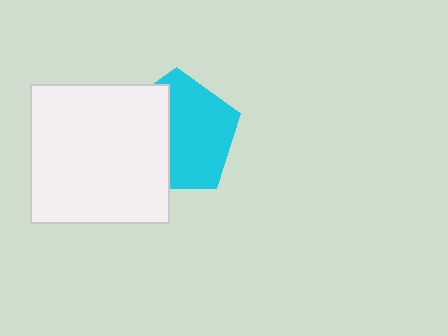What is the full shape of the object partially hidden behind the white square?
The partially hidden object is a cyan pentagon.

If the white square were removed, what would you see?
You would see the complete cyan pentagon.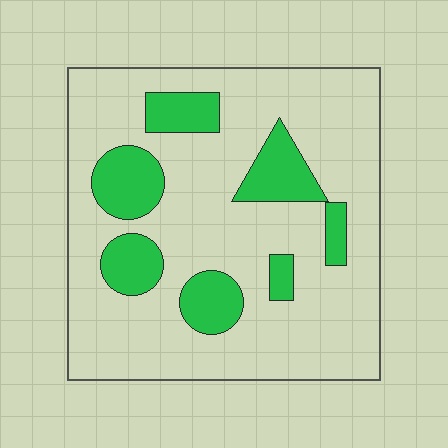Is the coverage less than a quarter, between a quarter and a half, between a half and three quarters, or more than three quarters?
Less than a quarter.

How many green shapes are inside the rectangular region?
7.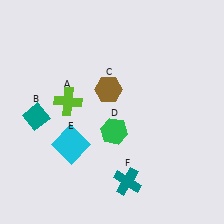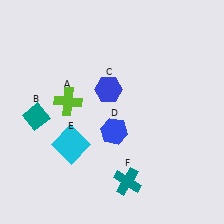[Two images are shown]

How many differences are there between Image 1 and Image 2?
There are 2 differences between the two images.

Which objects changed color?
C changed from brown to blue. D changed from green to blue.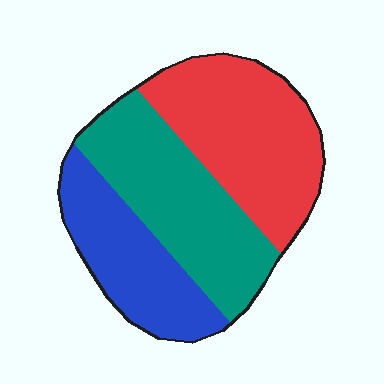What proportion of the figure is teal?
Teal covers around 35% of the figure.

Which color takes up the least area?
Blue, at roughly 25%.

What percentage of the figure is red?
Red takes up about three eighths (3/8) of the figure.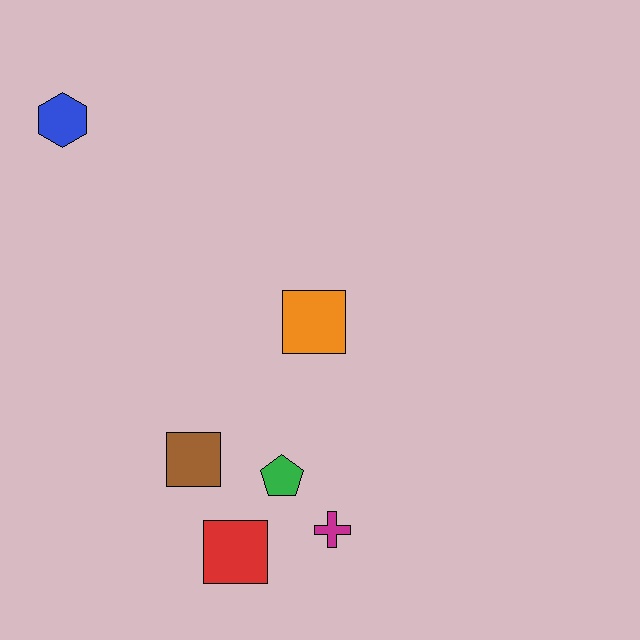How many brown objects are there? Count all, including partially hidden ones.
There is 1 brown object.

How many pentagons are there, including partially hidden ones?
There is 1 pentagon.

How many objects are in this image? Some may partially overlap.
There are 6 objects.